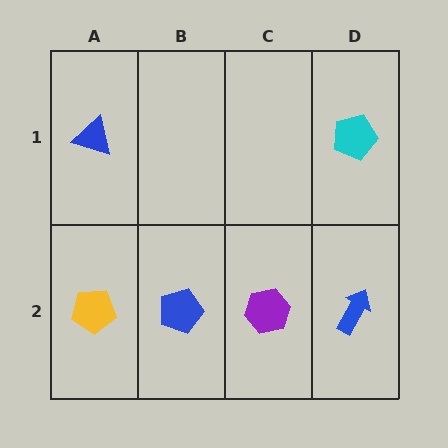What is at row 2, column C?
A purple hexagon.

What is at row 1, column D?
A cyan pentagon.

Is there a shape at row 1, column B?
No, that cell is empty.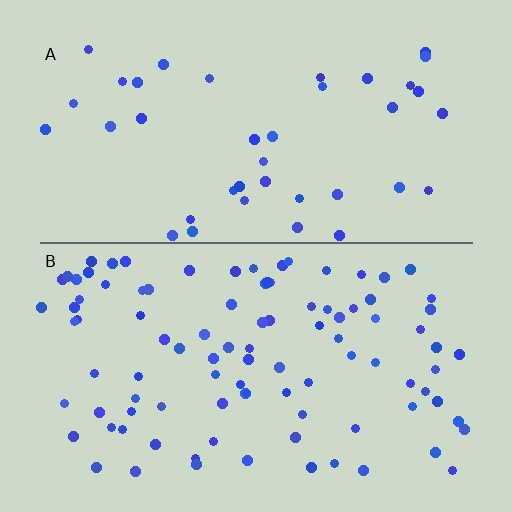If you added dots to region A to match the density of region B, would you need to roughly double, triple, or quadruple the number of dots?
Approximately double.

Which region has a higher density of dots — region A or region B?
B (the bottom).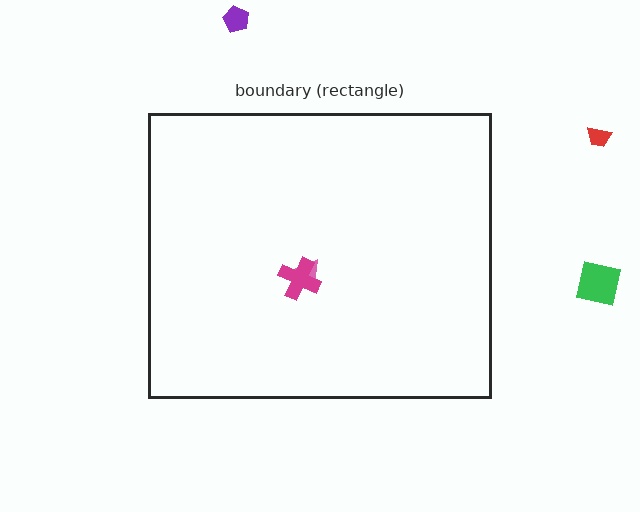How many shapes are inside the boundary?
2 inside, 3 outside.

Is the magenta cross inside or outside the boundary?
Inside.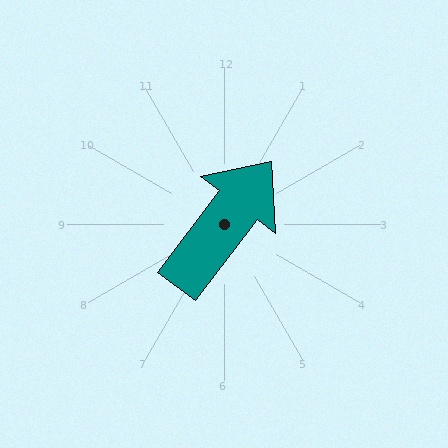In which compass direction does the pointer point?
Northeast.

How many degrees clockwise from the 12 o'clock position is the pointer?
Approximately 37 degrees.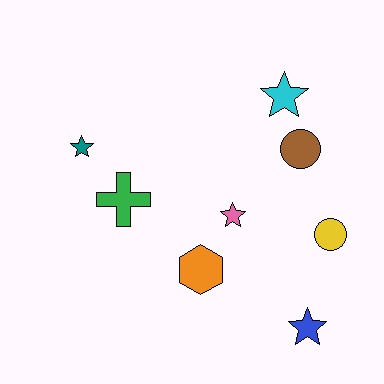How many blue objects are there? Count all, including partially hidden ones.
There is 1 blue object.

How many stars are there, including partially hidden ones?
There are 4 stars.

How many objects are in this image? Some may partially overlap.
There are 8 objects.